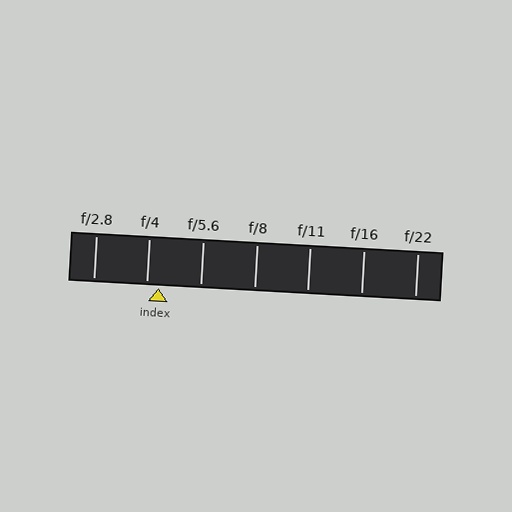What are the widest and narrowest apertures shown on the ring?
The widest aperture shown is f/2.8 and the narrowest is f/22.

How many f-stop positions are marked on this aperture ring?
There are 7 f-stop positions marked.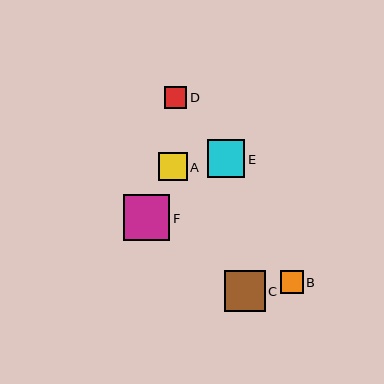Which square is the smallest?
Square D is the smallest with a size of approximately 22 pixels.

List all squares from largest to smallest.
From largest to smallest: F, C, E, A, B, D.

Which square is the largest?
Square F is the largest with a size of approximately 46 pixels.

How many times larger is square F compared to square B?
Square F is approximately 2.0 times the size of square B.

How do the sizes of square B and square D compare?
Square B and square D are approximately the same size.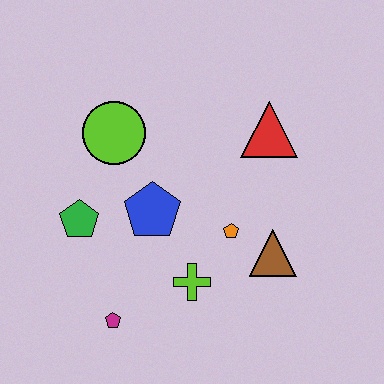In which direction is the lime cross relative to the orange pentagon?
The lime cross is below the orange pentagon.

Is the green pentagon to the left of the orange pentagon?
Yes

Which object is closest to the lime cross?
The orange pentagon is closest to the lime cross.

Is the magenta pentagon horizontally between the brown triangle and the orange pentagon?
No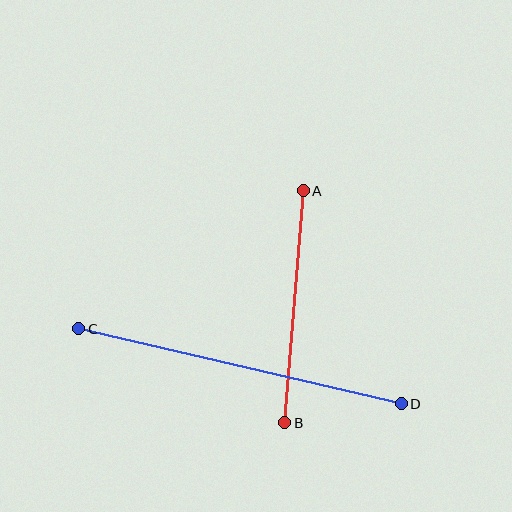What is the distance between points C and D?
The distance is approximately 331 pixels.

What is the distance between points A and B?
The distance is approximately 233 pixels.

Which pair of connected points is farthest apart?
Points C and D are farthest apart.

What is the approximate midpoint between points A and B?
The midpoint is at approximately (294, 307) pixels.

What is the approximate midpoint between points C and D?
The midpoint is at approximately (240, 366) pixels.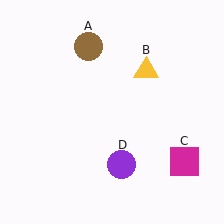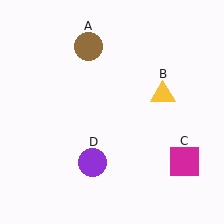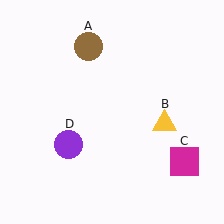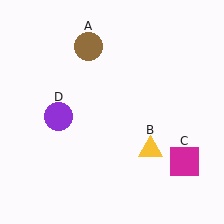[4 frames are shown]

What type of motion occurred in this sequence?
The yellow triangle (object B), purple circle (object D) rotated clockwise around the center of the scene.